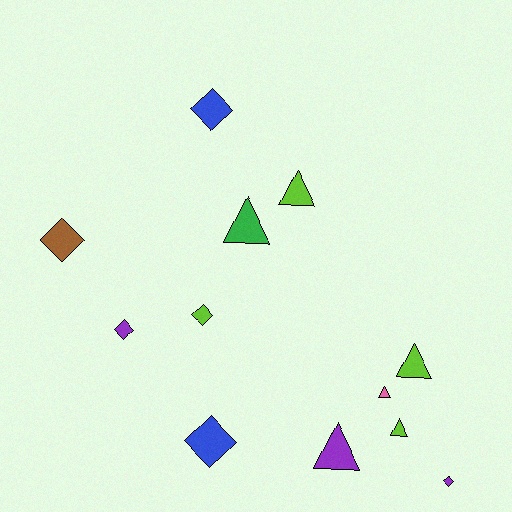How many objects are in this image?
There are 12 objects.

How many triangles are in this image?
There are 6 triangles.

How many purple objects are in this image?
There are 3 purple objects.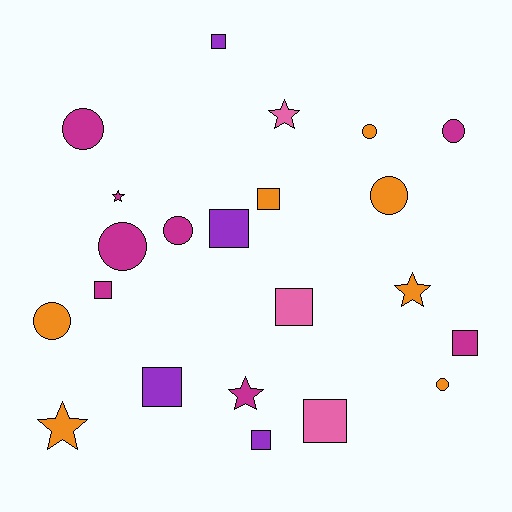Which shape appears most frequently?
Square, with 9 objects.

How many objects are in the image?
There are 22 objects.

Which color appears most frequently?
Magenta, with 8 objects.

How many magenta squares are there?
There are 2 magenta squares.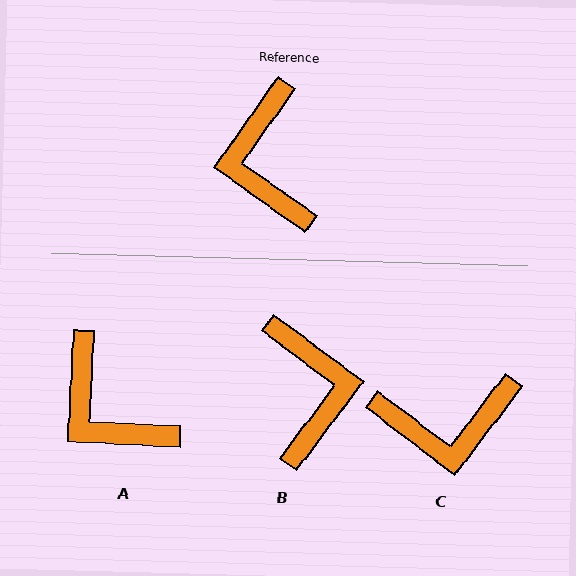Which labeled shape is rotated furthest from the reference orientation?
B, about 179 degrees away.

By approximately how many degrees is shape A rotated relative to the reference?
Approximately 33 degrees counter-clockwise.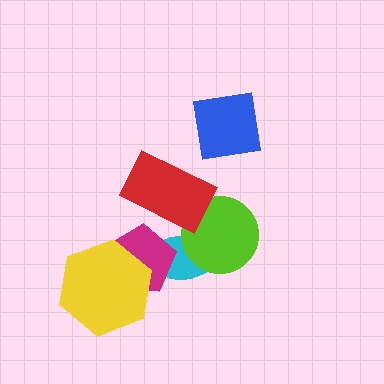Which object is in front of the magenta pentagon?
The yellow hexagon is in front of the magenta pentagon.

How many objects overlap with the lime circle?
2 objects overlap with the lime circle.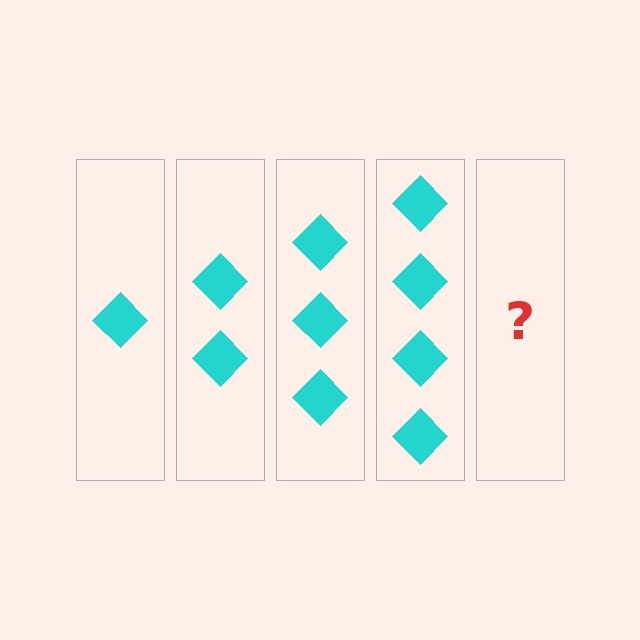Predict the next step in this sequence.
The next step is 5 diamonds.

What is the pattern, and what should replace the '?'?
The pattern is that each step adds one more diamond. The '?' should be 5 diamonds.